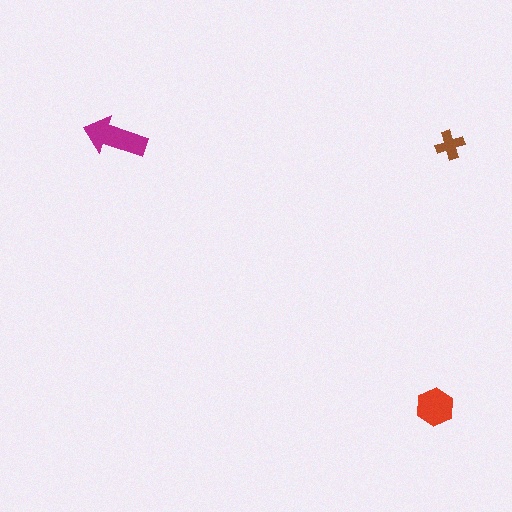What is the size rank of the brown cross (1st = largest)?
3rd.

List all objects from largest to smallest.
The magenta arrow, the red hexagon, the brown cross.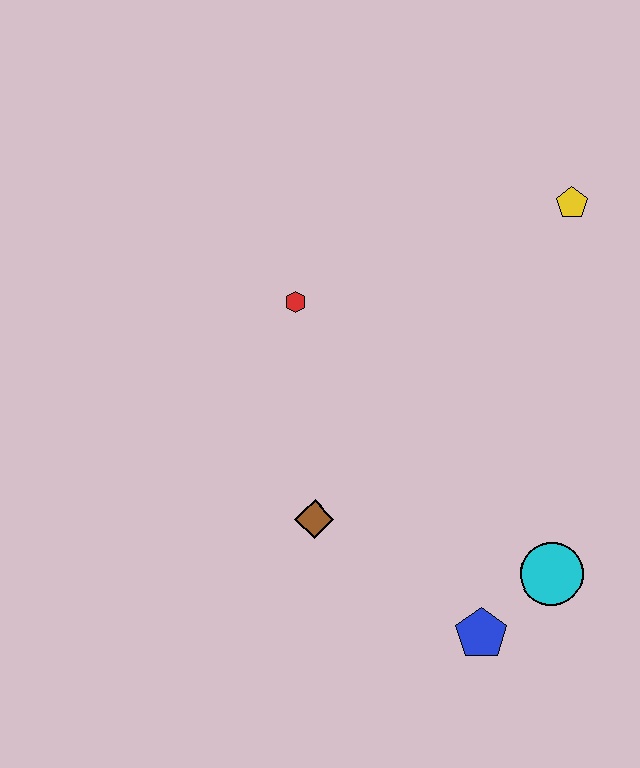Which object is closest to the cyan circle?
The blue pentagon is closest to the cyan circle.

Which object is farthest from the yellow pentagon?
The blue pentagon is farthest from the yellow pentagon.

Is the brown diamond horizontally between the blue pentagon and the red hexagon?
Yes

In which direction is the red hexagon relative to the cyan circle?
The red hexagon is above the cyan circle.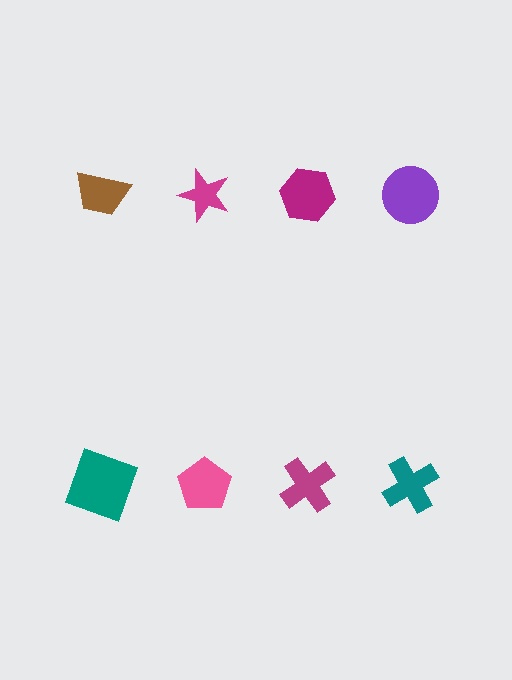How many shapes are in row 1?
4 shapes.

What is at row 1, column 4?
A purple circle.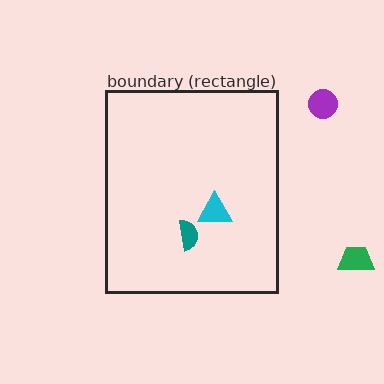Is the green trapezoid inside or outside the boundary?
Outside.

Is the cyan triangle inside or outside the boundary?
Inside.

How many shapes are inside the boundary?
2 inside, 2 outside.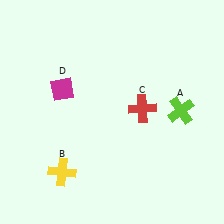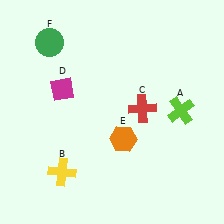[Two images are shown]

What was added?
An orange hexagon (E), a green circle (F) were added in Image 2.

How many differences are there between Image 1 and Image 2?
There are 2 differences between the two images.